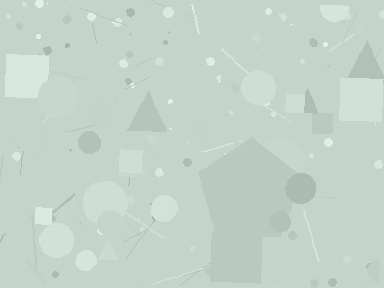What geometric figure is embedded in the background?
A pentagon is embedded in the background.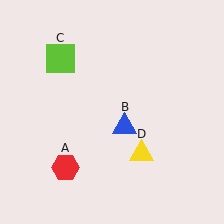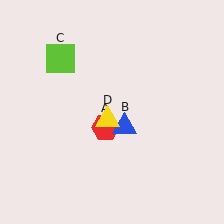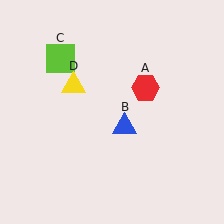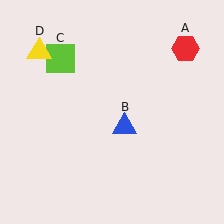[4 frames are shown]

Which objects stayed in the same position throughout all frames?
Blue triangle (object B) and lime square (object C) remained stationary.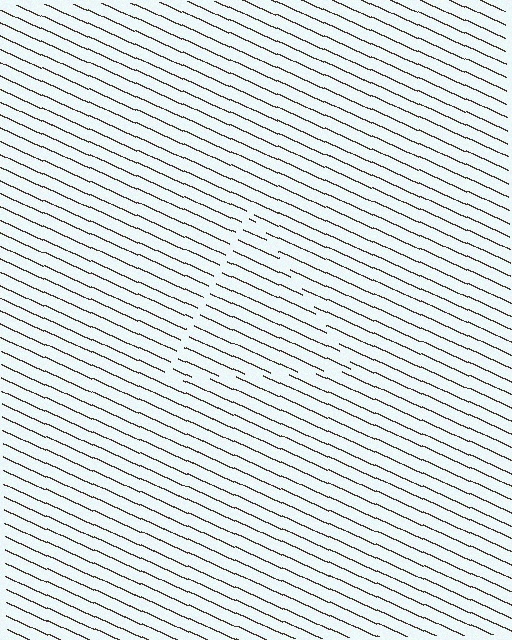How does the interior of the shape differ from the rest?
The interior of the shape contains the same grating, shifted by half a period — the contour is defined by the phase discontinuity where line-ends from the inner and outer gratings abut.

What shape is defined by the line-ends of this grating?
An illusory triangle. The interior of the shape contains the same grating, shifted by half a period — the contour is defined by the phase discontinuity where line-ends from the inner and outer gratings abut.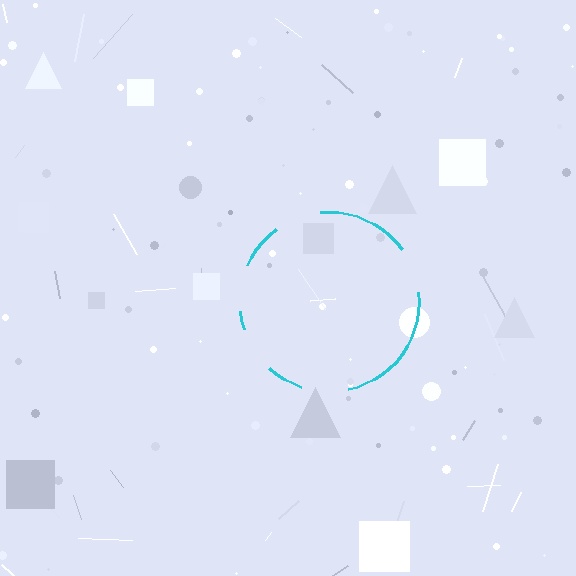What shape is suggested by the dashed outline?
The dashed outline suggests a circle.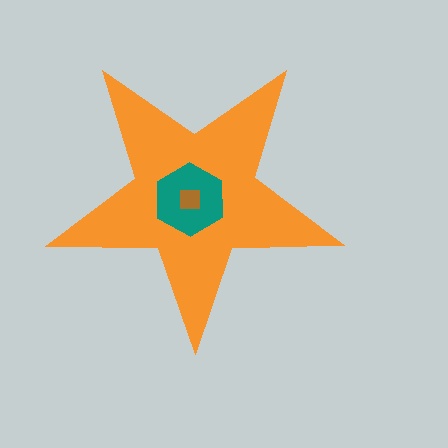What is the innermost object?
The brown square.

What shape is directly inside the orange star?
The teal hexagon.